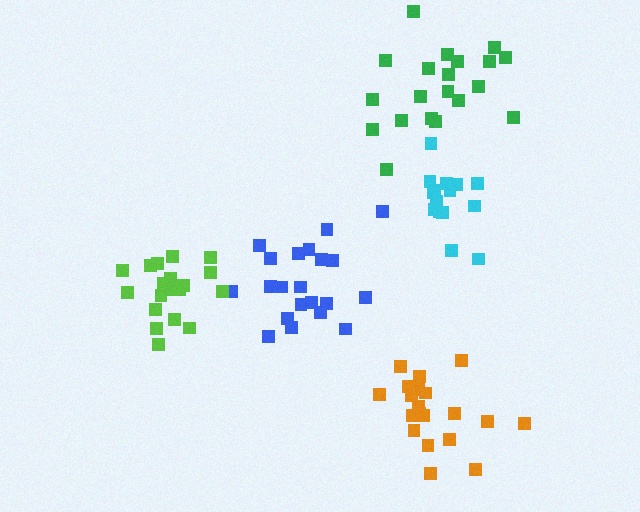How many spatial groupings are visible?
There are 5 spatial groupings.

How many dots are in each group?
Group 1: 20 dots, Group 2: 15 dots, Group 3: 21 dots, Group 4: 20 dots, Group 5: 19 dots (95 total).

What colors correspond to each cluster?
The clusters are colored: green, cyan, blue, orange, lime.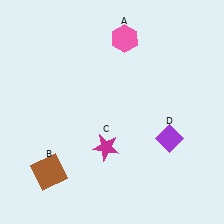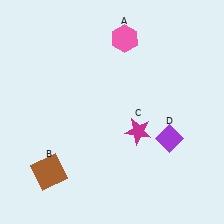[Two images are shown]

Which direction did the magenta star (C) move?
The magenta star (C) moved right.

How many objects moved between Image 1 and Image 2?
1 object moved between the two images.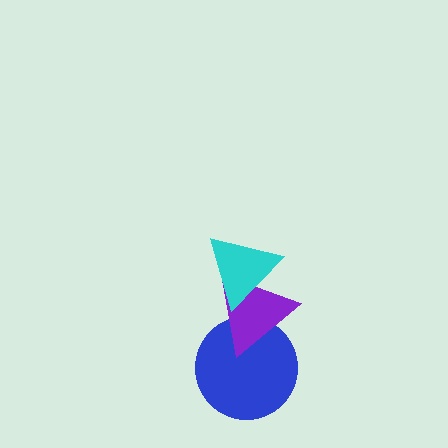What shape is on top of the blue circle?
The purple triangle is on top of the blue circle.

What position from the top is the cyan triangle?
The cyan triangle is 1st from the top.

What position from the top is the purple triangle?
The purple triangle is 2nd from the top.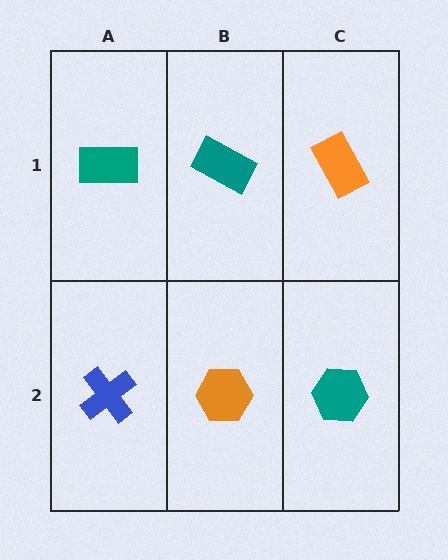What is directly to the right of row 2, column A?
An orange hexagon.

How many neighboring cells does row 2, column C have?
2.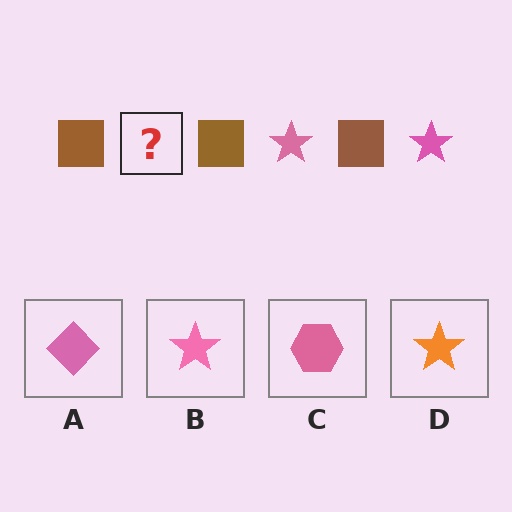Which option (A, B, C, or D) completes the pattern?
B.